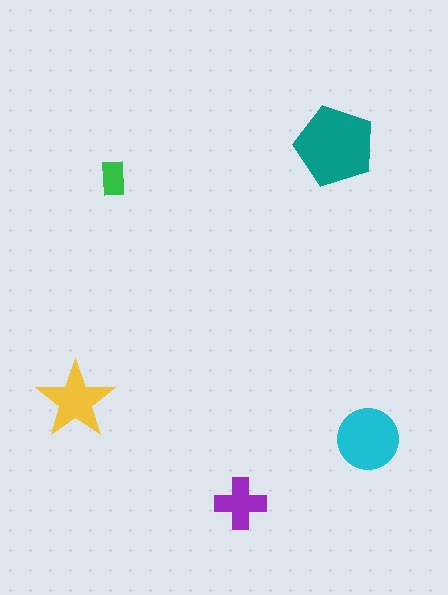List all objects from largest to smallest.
The teal pentagon, the cyan circle, the yellow star, the purple cross, the green rectangle.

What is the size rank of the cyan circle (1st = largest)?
2nd.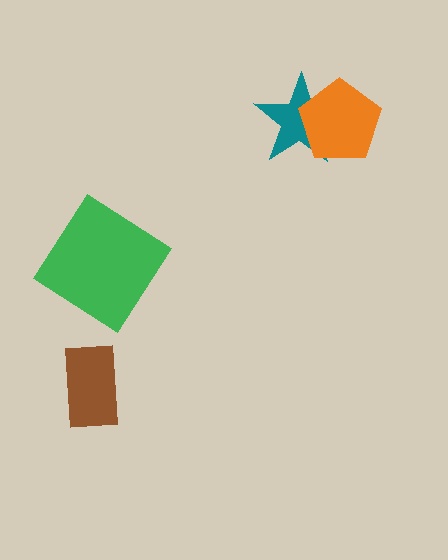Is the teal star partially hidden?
Yes, it is partially covered by another shape.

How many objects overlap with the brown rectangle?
0 objects overlap with the brown rectangle.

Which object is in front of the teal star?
The orange pentagon is in front of the teal star.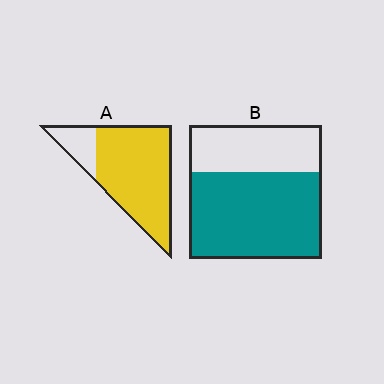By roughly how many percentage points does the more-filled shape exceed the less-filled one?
By roughly 15 percentage points (A over B).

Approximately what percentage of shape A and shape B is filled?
A is approximately 80% and B is approximately 65%.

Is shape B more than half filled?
Yes.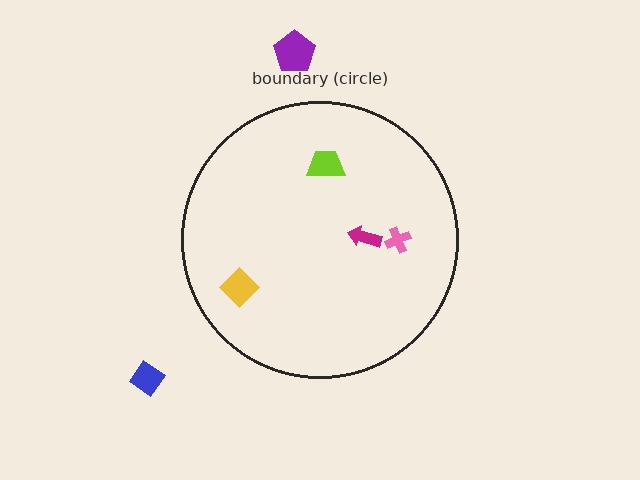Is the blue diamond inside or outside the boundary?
Outside.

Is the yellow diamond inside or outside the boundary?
Inside.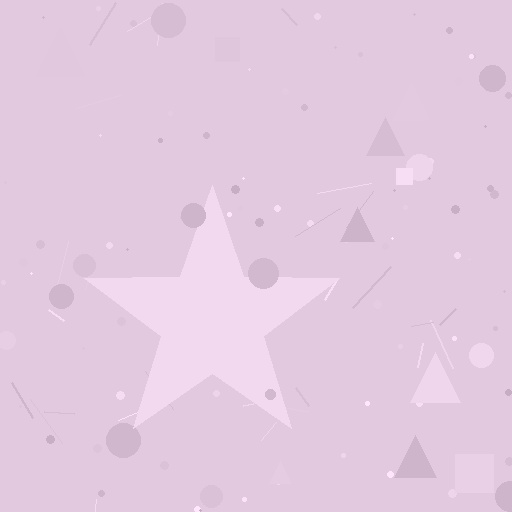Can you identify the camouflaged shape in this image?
The camouflaged shape is a star.